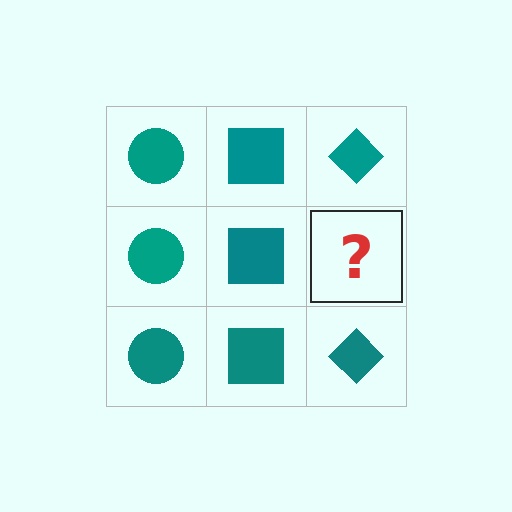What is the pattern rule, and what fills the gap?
The rule is that each column has a consistent shape. The gap should be filled with a teal diamond.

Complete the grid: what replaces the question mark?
The question mark should be replaced with a teal diamond.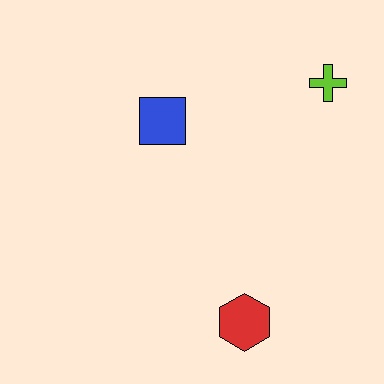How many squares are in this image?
There is 1 square.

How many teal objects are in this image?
There are no teal objects.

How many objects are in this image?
There are 3 objects.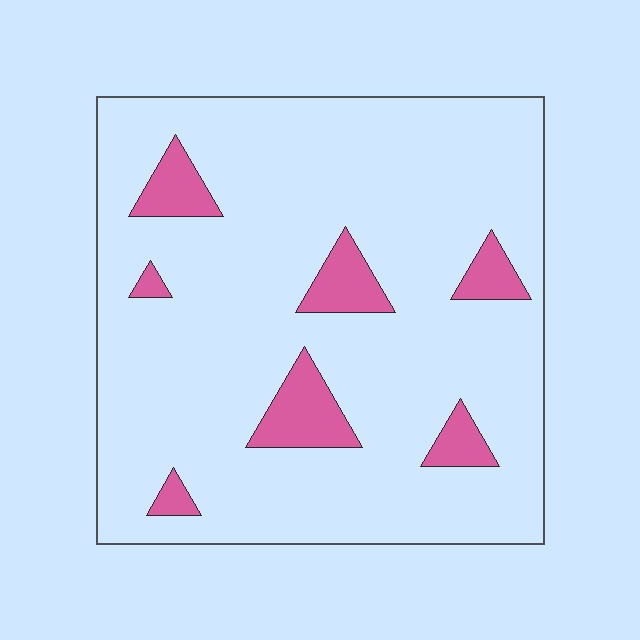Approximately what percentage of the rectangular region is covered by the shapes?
Approximately 10%.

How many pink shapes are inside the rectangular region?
7.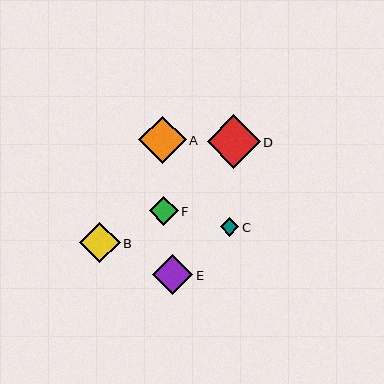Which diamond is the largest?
Diamond D is the largest with a size of approximately 53 pixels.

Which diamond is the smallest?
Diamond C is the smallest with a size of approximately 19 pixels.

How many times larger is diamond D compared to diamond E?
Diamond D is approximately 1.3 times the size of diamond E.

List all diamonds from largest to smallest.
From largest to smallest: D, A, B, E, F, C.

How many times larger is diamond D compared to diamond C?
Diamond D is approximately 2.8 times the size of diamond C.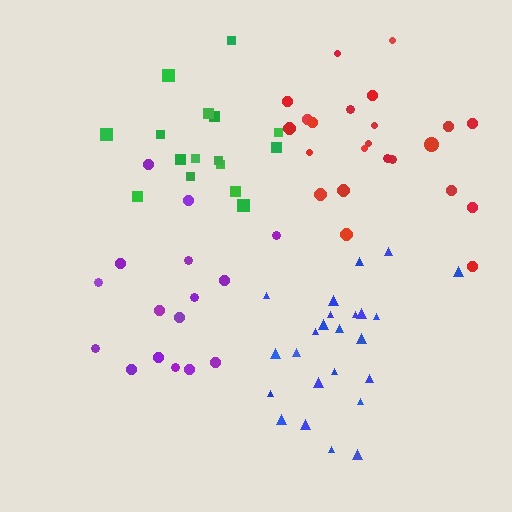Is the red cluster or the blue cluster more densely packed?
Blue.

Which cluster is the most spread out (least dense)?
Green.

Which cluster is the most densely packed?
Blue.